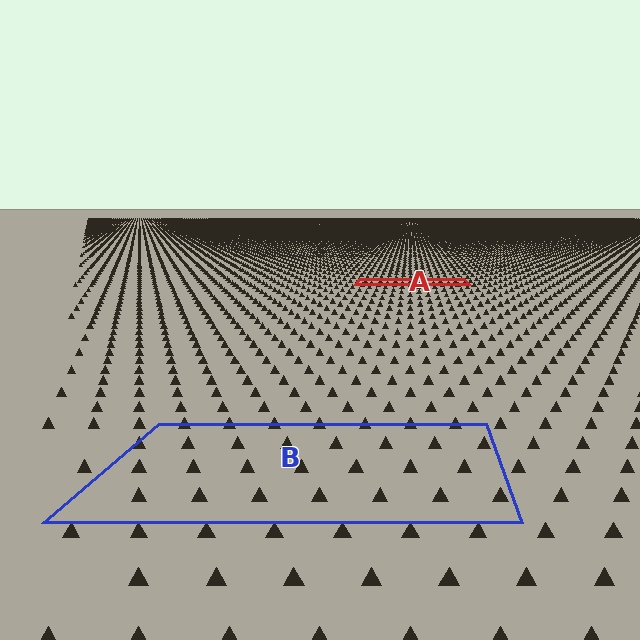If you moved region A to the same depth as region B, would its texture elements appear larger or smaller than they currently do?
They would appear larger. At a closer depth, the same texture elements are projected at a bigger on-screen size.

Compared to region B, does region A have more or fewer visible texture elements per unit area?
Region A has more texture elements per unit area — they are packed more densely because it is farther away.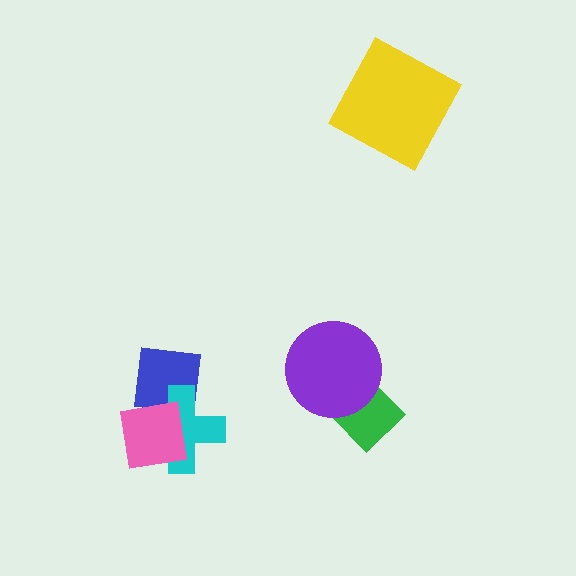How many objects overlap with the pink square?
2 objects overlap with the pink square.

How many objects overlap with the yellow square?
0 objects overlap with the yellow square.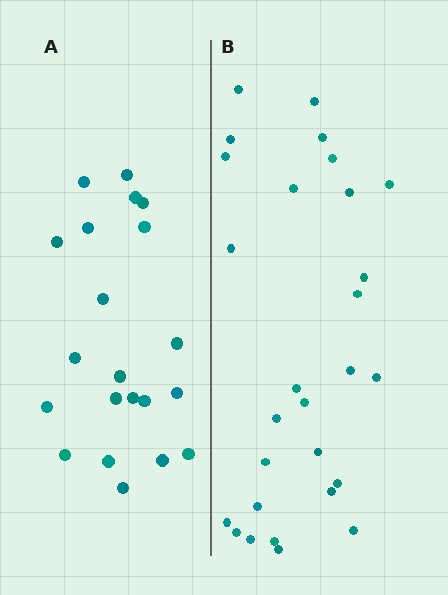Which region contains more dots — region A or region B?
Region B (the right region) has more dots.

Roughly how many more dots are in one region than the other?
Region B has roughly 8 or so more dots than region A.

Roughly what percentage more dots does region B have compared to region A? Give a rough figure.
About 35% more.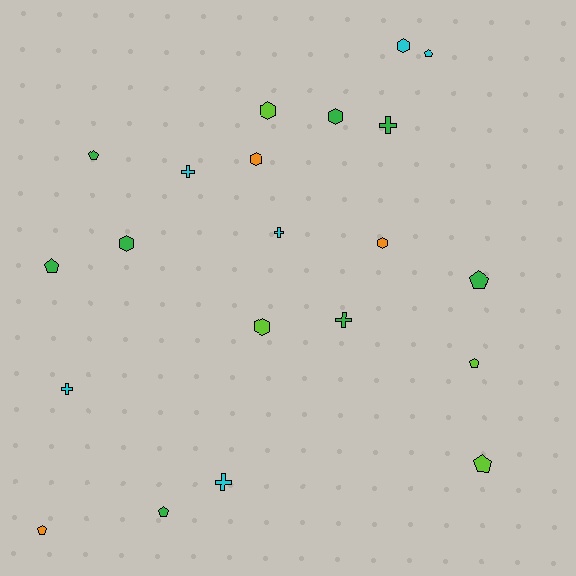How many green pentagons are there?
There are 4 green pentagons.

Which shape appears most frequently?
Pentagon, with 8 objects.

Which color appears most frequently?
Green, with 8 objects.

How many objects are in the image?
There are 21 objects.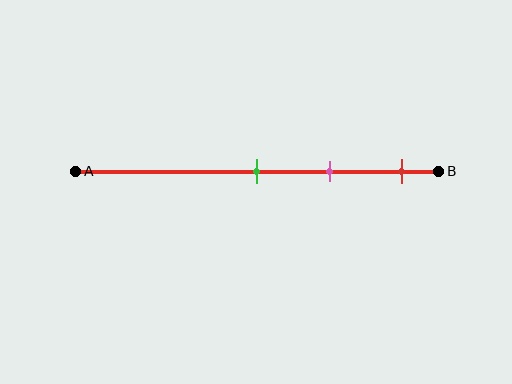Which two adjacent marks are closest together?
The green and pink marks are the closest adjacent pair.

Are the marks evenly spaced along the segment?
Yes, the marks are approximately evenly spaced.